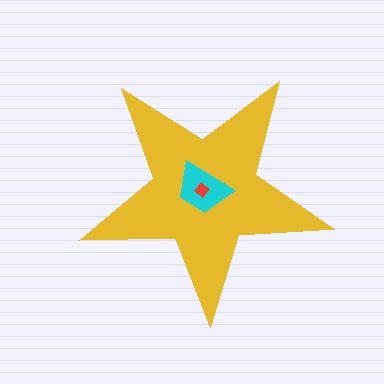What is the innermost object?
The red diamond.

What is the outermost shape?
The yellow star.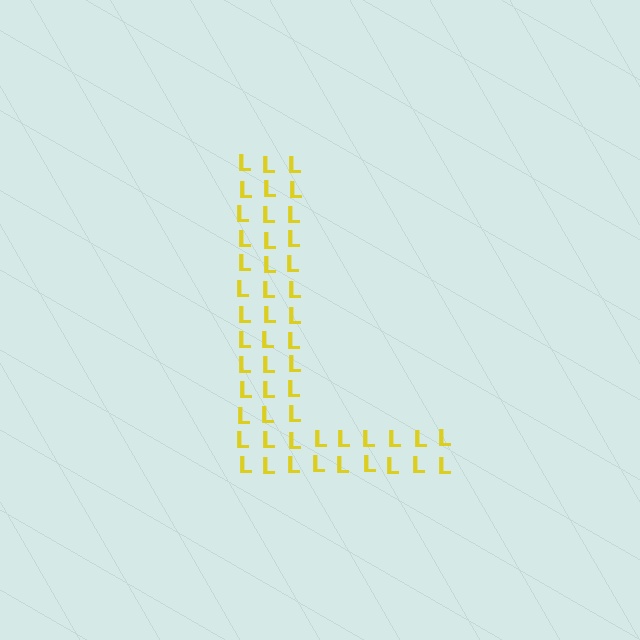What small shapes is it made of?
It is made of small letter L's.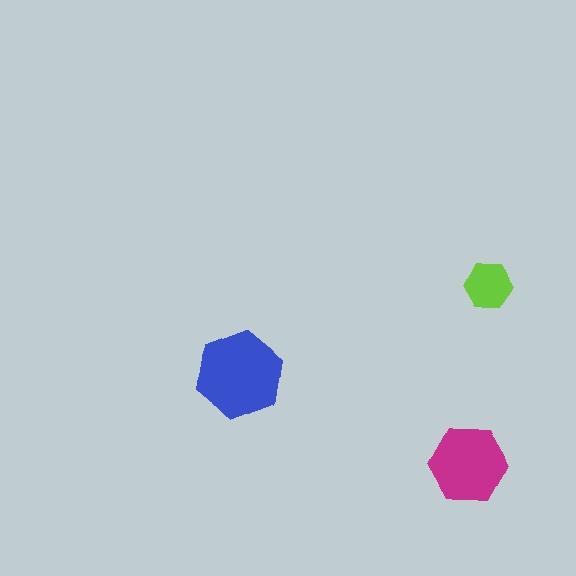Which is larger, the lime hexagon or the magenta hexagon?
The magenta one.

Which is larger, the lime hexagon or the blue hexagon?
The blue one.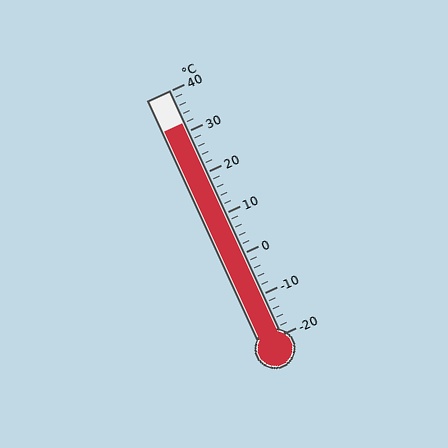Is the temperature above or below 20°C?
The temperature is above 20°C.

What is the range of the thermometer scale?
The thermometer scale ranges from -20°C to 40°C.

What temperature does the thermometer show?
The thermometer shows approximately 32°C.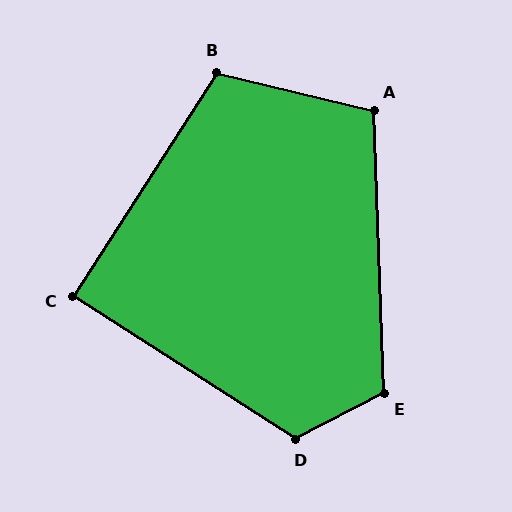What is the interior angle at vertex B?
Approximately 109 degrees (obtuse).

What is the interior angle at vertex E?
Approximately 116 degrees (obtuse).